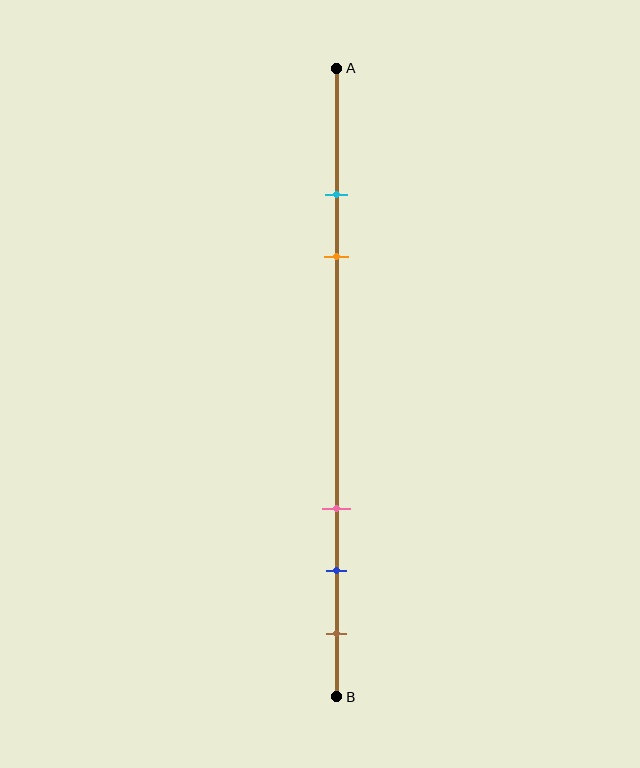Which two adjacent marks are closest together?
The cyan and orange marks are the closest adjacent pair.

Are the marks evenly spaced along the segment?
No, the marks are not evenly spaced.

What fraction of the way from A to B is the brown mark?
The brown mark is approximately 90% (0.9) of the way from A to B.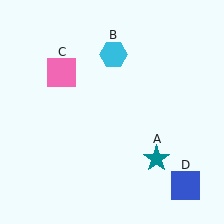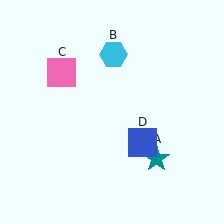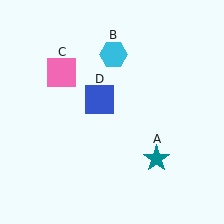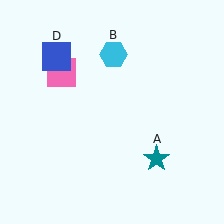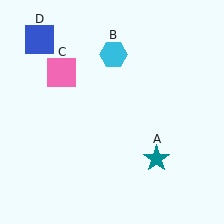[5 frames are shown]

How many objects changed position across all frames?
1 object changed position: blue square (object D).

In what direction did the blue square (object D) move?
The blue square (object D) moved up and to the left.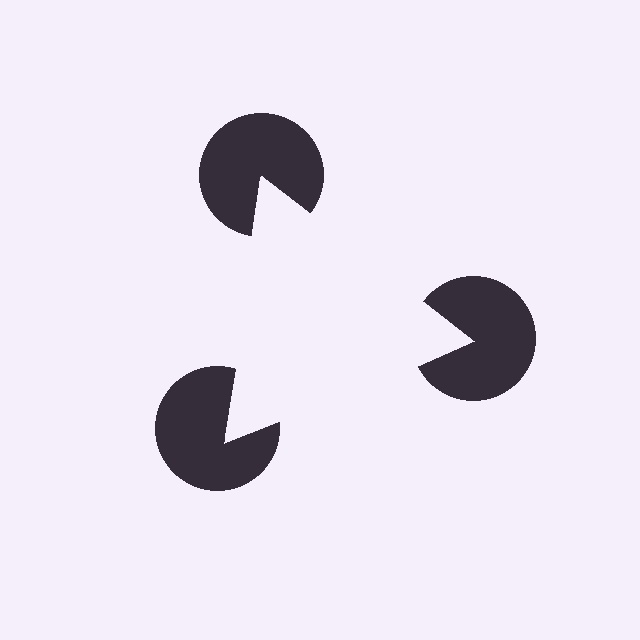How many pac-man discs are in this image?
There are 3 — one at each vertex of the illusory triangle.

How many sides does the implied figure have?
3 sides.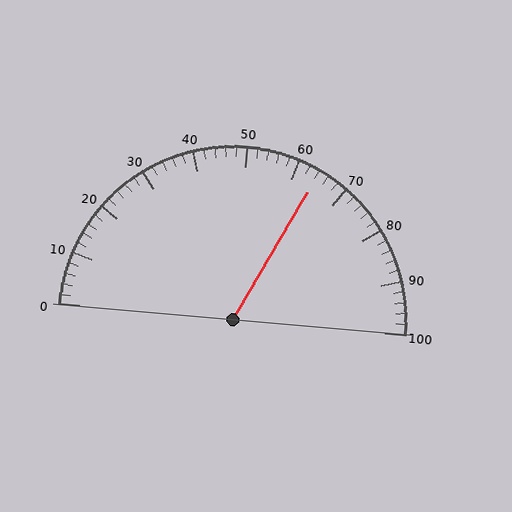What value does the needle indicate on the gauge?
The needle indicates approximately 64.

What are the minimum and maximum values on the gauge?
The gauge ranges from 0 to 100.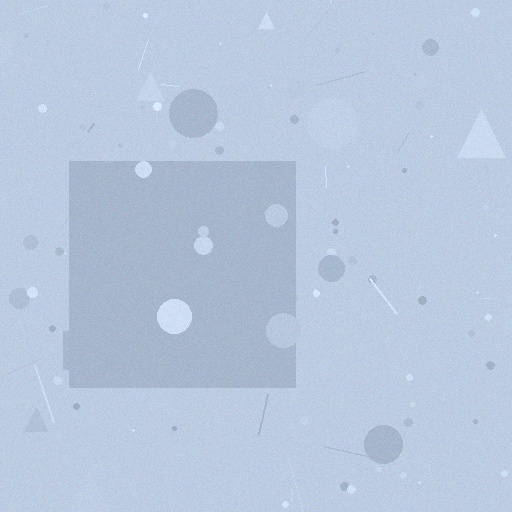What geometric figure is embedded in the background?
A square is embedded in the background.